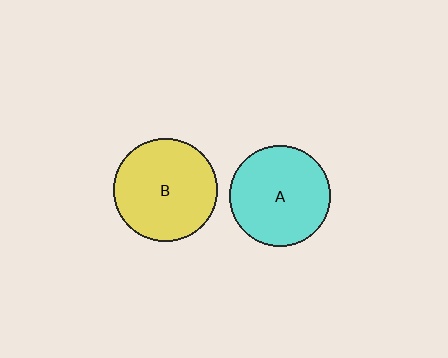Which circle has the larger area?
Circle B (yellow).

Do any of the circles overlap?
No, none of the circles overlap.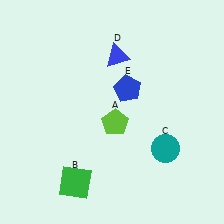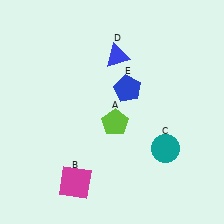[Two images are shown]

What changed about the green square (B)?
In Image 1, B is green. In Image 2, it changed to magenta.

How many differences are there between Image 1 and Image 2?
There is 1 difference between the two images.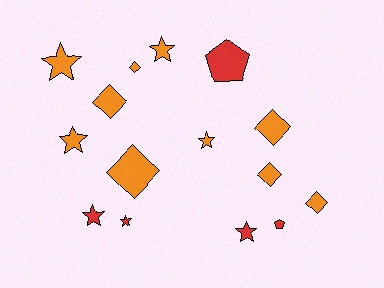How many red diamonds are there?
There are no red diamonds.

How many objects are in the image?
There are 15 objects.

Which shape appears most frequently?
Star, with 7 objects.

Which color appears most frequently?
Orange, with 10 objects.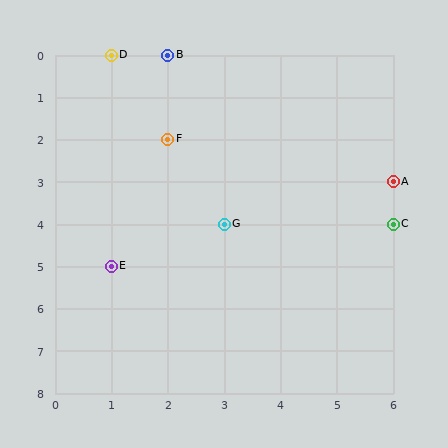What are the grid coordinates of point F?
Point F is at grid coordinates (2, 2).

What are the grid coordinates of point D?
Point D is at grid coordinates (1, 0).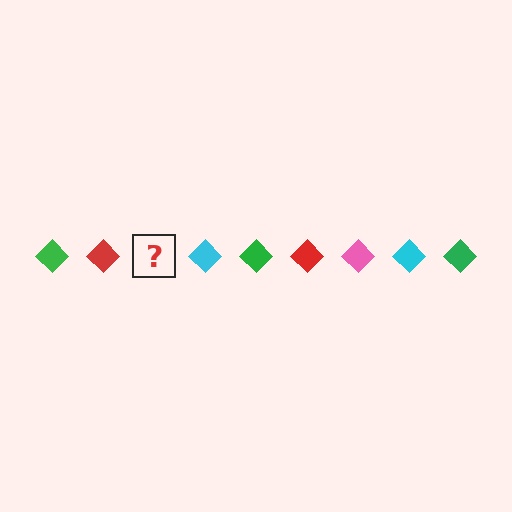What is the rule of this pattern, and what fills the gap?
The rule is that the pattern cycles through green, red, pink, cyan diamonds. The gap should be filled with a pink diamond.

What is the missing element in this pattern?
The missing element is a pink diamond.